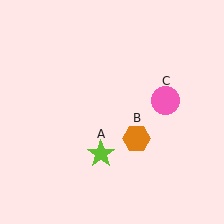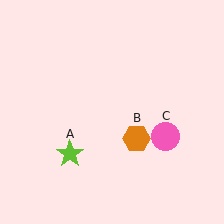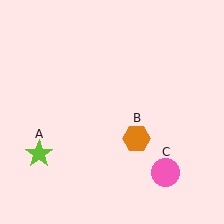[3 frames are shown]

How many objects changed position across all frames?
2 objects changed position: lime star (object A), pink circle (object C).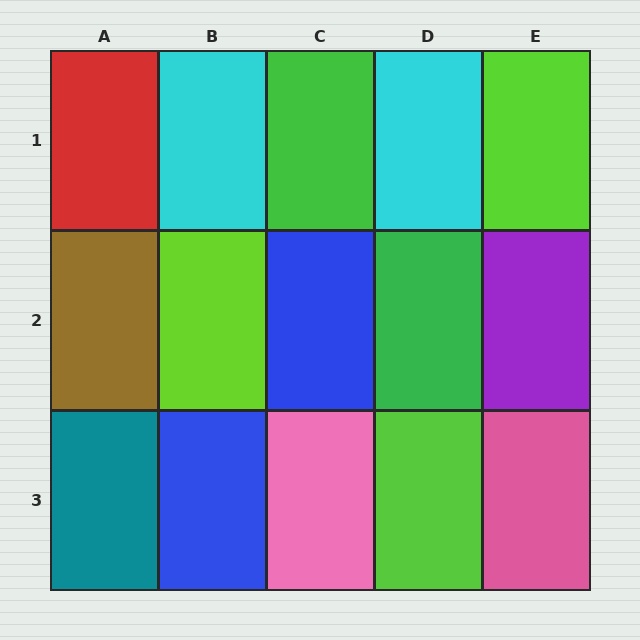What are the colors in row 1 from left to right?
Red, cyan, green, cyan, lime.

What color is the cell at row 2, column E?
Purple.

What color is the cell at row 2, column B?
Lime.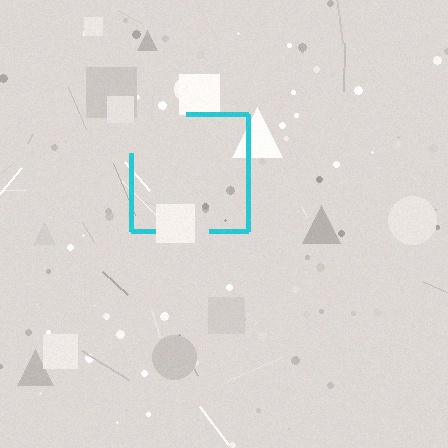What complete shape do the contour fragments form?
The contour fragments form a square.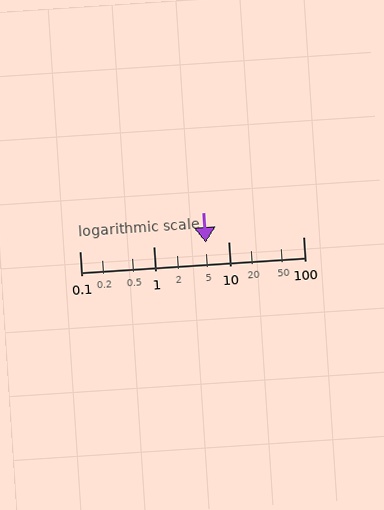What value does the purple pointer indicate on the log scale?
The pointer indicates approximately 5.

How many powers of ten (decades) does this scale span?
The scale spans 3 decades, from 0.1 to 100.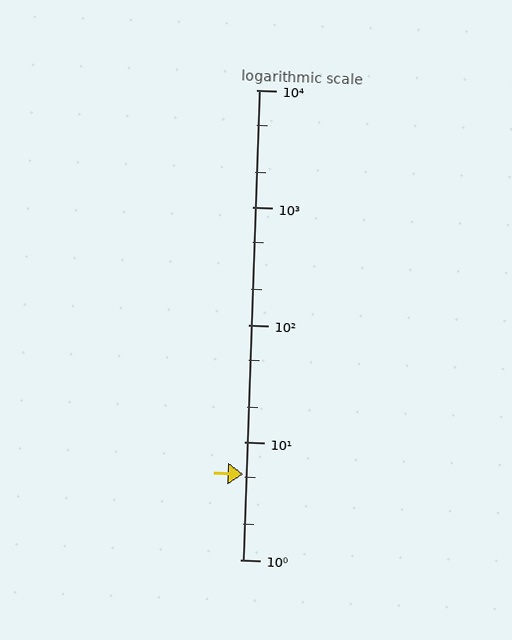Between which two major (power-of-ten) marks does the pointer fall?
The pointer is between 1 and 10.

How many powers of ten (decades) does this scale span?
The scale spans 4 decades, from 1 to 10000.